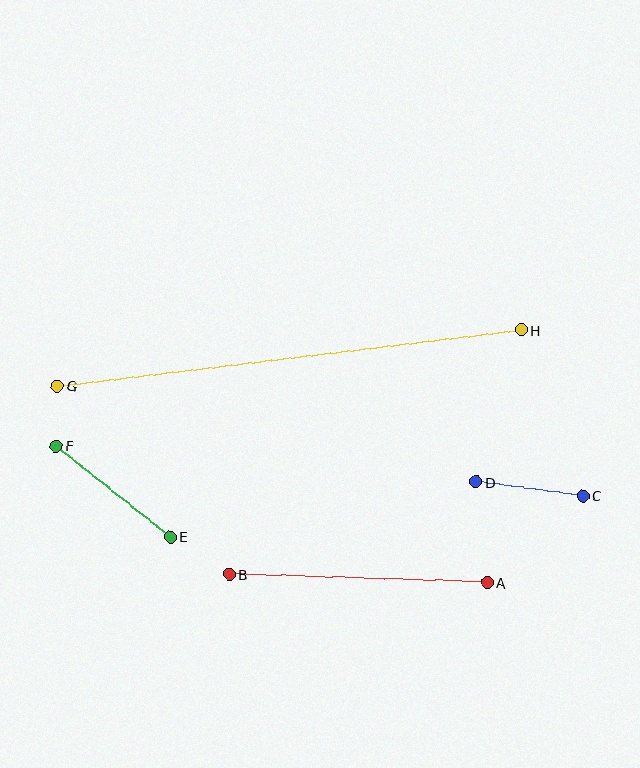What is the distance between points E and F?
The distance is approximately 146 pixels.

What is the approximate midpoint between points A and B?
The midpoint is at approximately (358, 579) pixels.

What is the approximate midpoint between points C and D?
The midpoint is at approximately (529, 489) pixels.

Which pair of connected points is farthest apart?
Points G and H are farthest apart.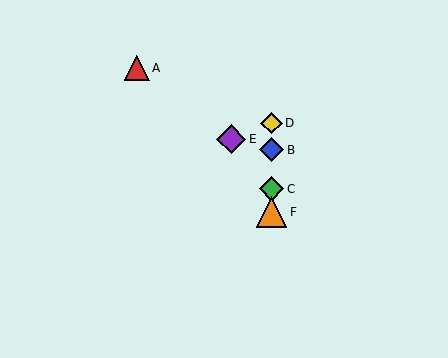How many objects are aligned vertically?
4 objects (B, C, D, F) are aligned vertically.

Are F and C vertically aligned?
Yes, both are at x≈271.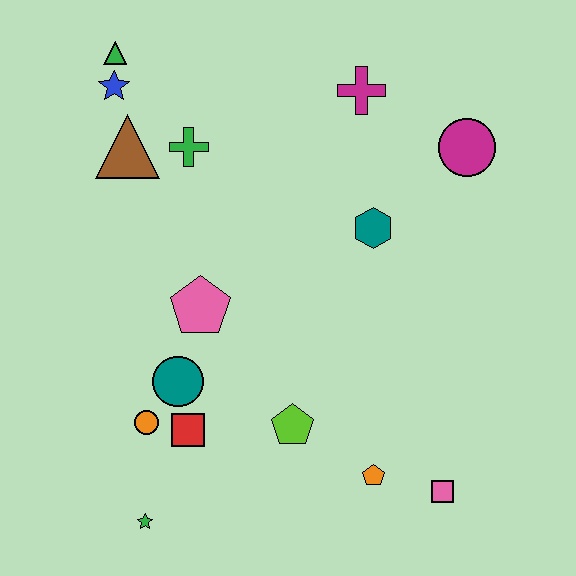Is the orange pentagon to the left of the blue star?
No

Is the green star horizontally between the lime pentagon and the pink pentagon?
No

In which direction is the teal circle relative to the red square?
The teal circle is above the red square.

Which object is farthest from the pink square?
The green triangle is farthest from the pink square.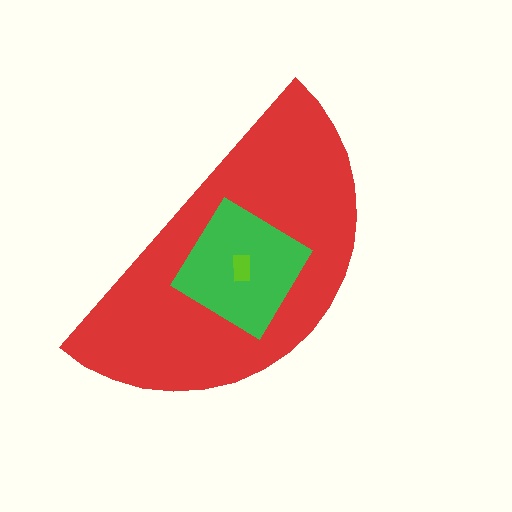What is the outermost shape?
The red semicircle.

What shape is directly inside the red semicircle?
The green diamond.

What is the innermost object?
The lime rectangle.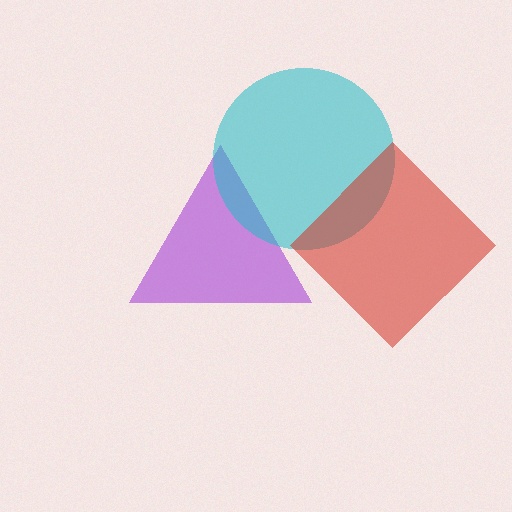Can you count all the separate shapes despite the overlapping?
Yes, there are 3 separate shapes.